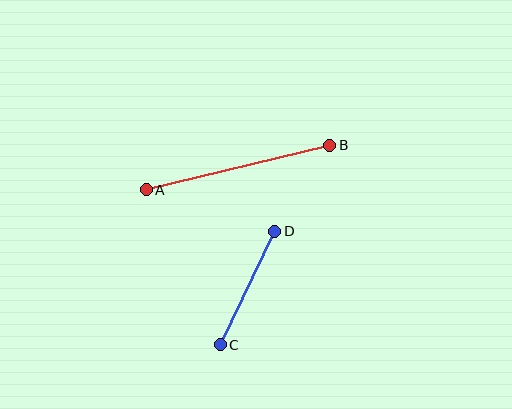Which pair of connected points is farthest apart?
Points A and B are farthest apart.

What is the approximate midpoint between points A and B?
The midpoint is at approximately (238, 168) pixels.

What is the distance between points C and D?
The distance is approximately 126 pixels.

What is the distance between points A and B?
The distance is approximately 189 pixels.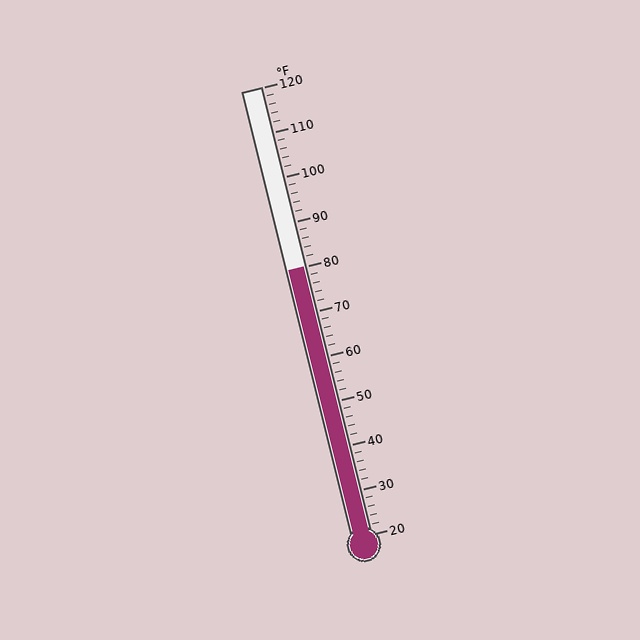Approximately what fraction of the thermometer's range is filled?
The thermometer is filled to approximately 60% of its range.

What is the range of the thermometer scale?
The thermometer scale ranges from 20°F to 120°F.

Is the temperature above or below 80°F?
The temperature is at 80°F.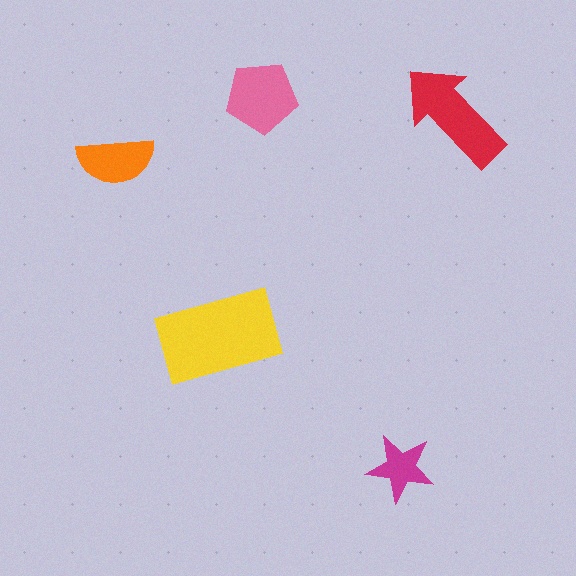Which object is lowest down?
The magenta star is bottommost.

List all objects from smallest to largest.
The magenta star, the orange semicircle, the pink pentagon, the red arrow, the yellow rectangle.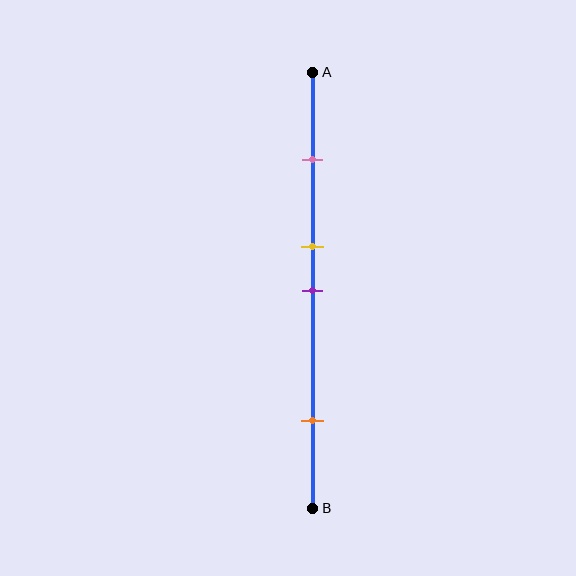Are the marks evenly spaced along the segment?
No, the marks are not evenly spaced.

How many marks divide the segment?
There are 4 marks dividing the segment.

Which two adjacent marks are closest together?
The yellow and purple marks are the closest adjacent pair.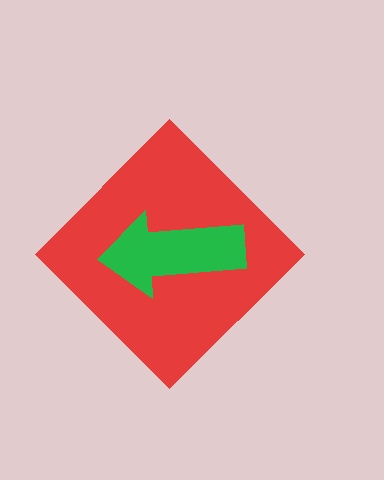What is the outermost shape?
The red diamond.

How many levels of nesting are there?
2.